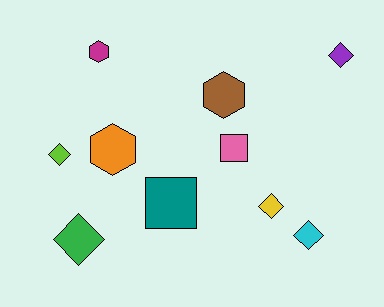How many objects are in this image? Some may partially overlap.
There are 10 objects.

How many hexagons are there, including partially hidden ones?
There are 3 hexagons.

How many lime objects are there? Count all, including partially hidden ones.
There is 1 lime object.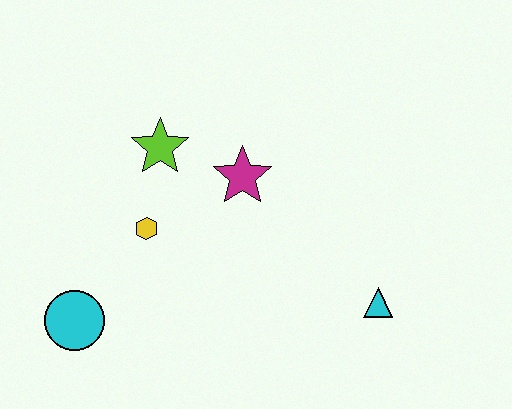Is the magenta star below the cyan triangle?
No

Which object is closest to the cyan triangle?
The magenta star is closest to the cyan triangle.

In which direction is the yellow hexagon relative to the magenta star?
The yellow hexagon is to the left of the magenta star.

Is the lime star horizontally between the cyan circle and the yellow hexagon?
No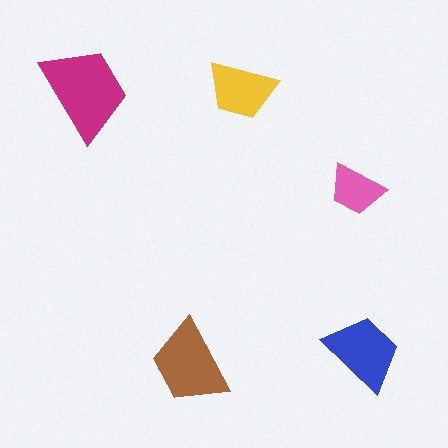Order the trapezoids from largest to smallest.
the magenta one, the brown one, the blue one, the yellow one, the pink one.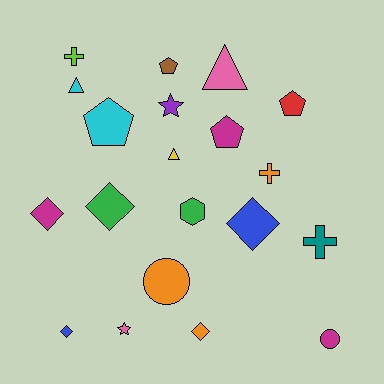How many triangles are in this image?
There are 3 triangles.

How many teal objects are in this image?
There is 1 teal object.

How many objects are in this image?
There are 20 objects.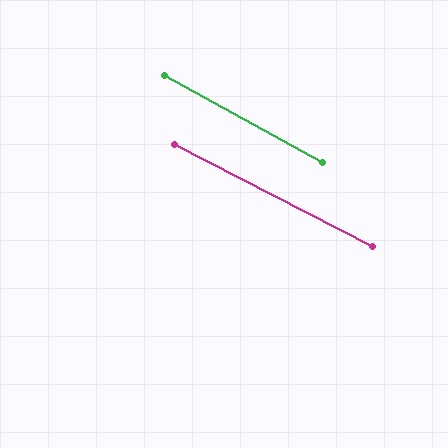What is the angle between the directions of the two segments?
Approximately 2 degrees.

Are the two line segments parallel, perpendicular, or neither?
Parallel — their directions differ by only 1.6°.